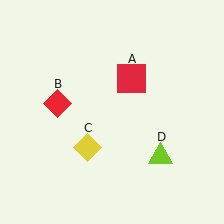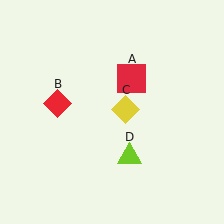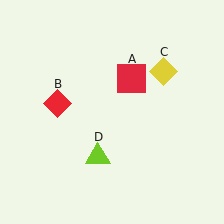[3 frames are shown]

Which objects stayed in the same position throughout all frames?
Red square (object A) and red diamond (object B) remained stationary.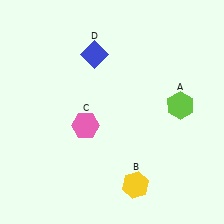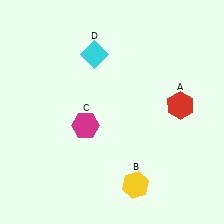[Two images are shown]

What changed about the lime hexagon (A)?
In Image 1, A is lime. In Image 2, it changed to red.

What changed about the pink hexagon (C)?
In Image 1, C is pink. In Image 2, it changed to magenta.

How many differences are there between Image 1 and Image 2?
There are 3 differences between the two images.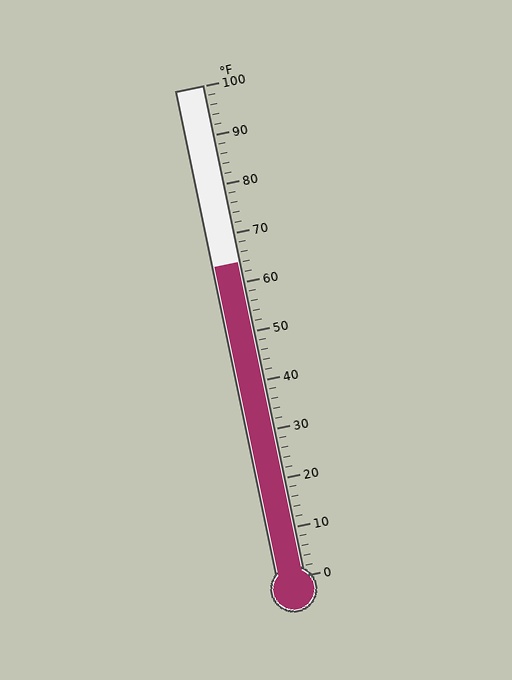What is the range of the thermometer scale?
The thermometer scale ranges from 0°F to 100°F.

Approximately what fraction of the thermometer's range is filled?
The thermometer is filled to approximately 65% of its range.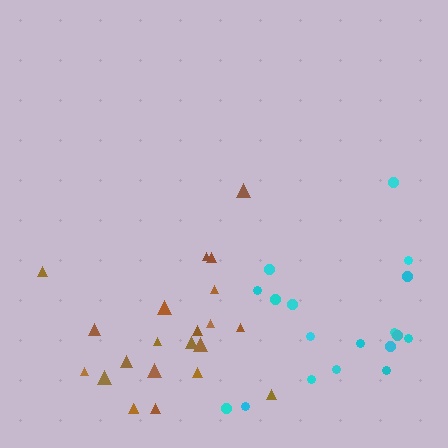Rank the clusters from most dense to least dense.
brown, cyan.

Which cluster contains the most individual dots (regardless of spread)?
Brown (22).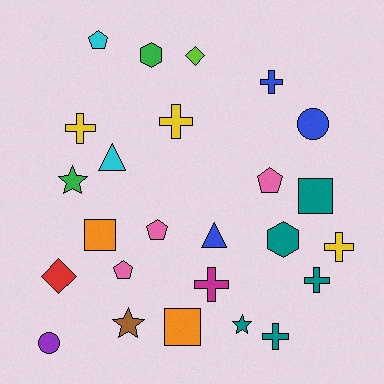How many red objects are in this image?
There is 1 red object.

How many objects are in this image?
There are 25 objects.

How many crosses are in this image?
There are 7 crosses.